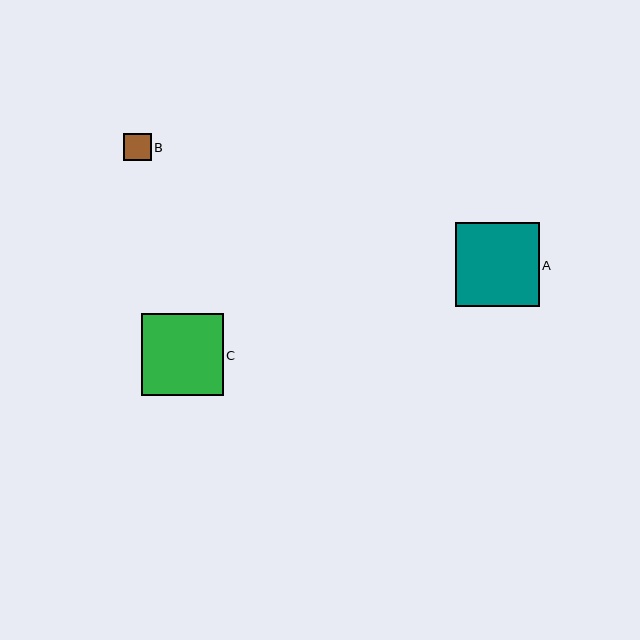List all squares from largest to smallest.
From largest to smallest: A, C, B.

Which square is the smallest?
Square B is the smallest with a size of approximately 28 pixels.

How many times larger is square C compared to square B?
Square C is approximately 2.9 times the size of square B.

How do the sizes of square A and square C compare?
Square A and square C are approximately the same size.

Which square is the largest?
Square A is the largest with a size of approximately 84 pixels.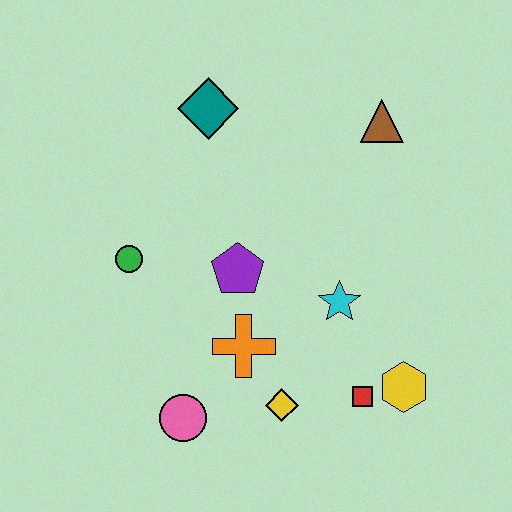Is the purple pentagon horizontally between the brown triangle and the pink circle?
Yes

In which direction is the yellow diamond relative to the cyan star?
The yellow diamond is below the cyan star.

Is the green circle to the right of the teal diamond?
No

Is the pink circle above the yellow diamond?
No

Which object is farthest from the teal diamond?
The yellow hexagon is farthest from the teal diamond.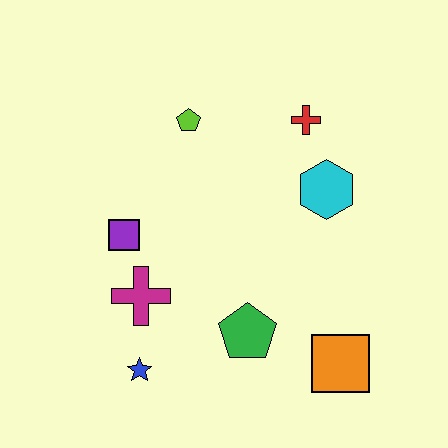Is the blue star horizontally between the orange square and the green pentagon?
No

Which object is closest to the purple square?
The magenta cross is closest to the purple square.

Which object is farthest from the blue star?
The red cross is farthest from the blue star.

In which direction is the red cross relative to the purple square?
The red cross is to the right of the purple square.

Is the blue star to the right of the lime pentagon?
No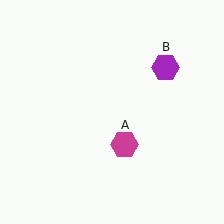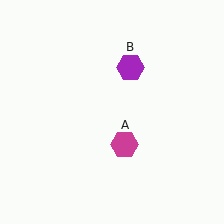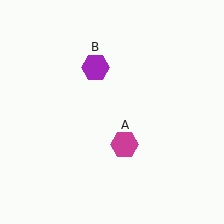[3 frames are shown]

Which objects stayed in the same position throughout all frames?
Magenta hexagon (object A) remained stationary.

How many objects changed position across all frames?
1 object changed position: purple hexagon (object B).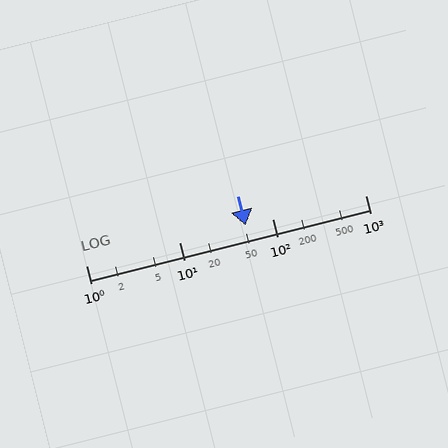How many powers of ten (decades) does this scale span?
The scale spans 3 decades, from 1 to 1000.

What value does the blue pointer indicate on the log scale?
The pointer indicates approximately 52.